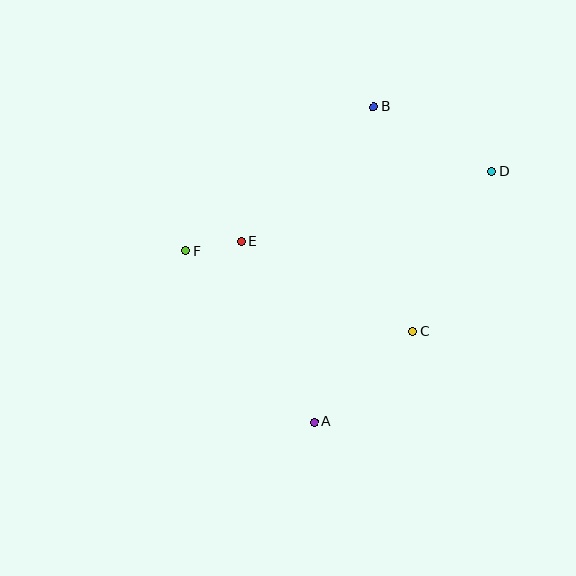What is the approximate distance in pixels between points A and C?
The distance between A and C is approximately 133 pixels.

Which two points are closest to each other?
Points E and F are closest to each other.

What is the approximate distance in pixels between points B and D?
The distance between B and D is approximately 135 pixels.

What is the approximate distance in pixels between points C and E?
The distance between C and E is approximately 193 pixels.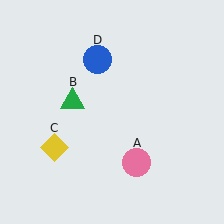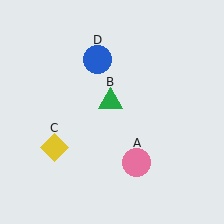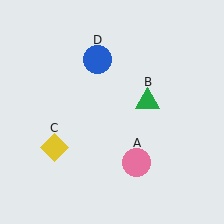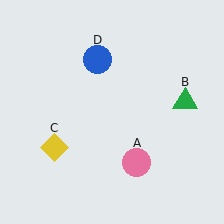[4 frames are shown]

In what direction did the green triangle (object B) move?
The green triangle (object B) moved right.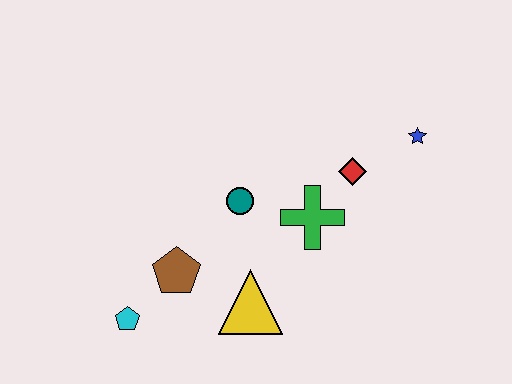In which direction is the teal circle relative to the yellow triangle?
The teal circle is above the yellow triangle.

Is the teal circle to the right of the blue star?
No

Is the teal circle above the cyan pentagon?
Yes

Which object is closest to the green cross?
The red diamond is closest to the green cross.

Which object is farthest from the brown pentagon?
The blue star is farthest from the brown pentagon.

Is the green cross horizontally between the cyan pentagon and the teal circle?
No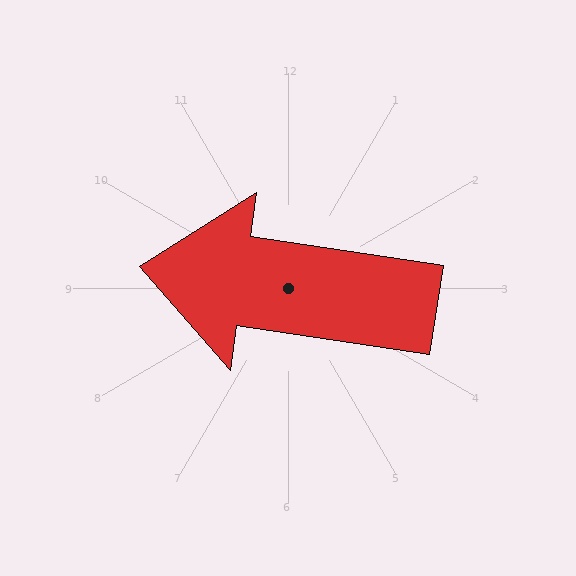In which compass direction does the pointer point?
West.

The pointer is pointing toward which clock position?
Roughly 9 o'clock.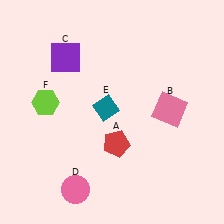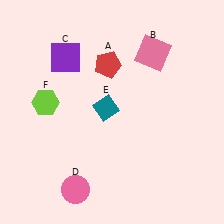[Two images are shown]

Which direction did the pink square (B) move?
The pink square (B) moved up.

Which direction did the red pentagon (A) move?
The red pentagon (A) moved up.